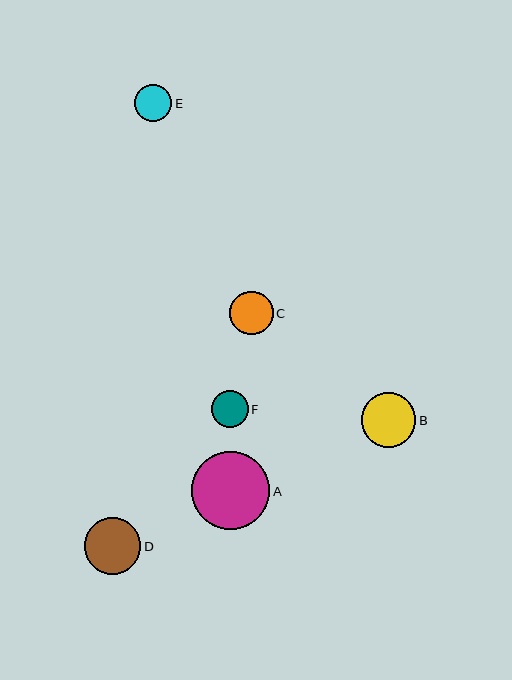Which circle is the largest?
Circle A is the largest with a size of approximately 78 pixels.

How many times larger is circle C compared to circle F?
Circle C is approximately 1.2 times the size of circle F.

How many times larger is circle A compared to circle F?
Circle A is approximately 2.1 times the size of circle F.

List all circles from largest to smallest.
From largest to smallest: A, D, B, C, E, F.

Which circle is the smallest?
Circle F is the smallest with a size of approximately 37 pixels.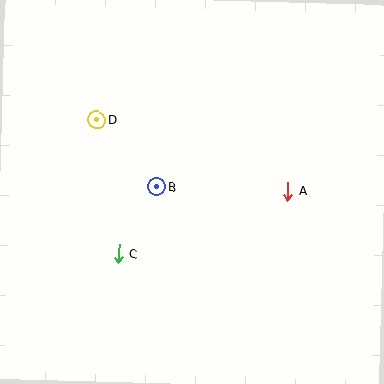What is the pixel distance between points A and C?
The distance between A and C is 181 pixels.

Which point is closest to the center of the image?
Point B at (157, 187) is closest to the center.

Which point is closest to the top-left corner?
Point D is closest to the top-left corner.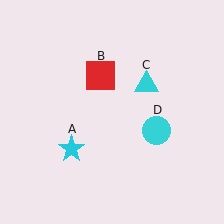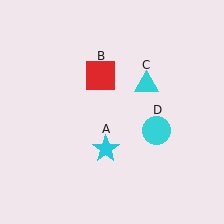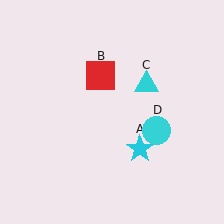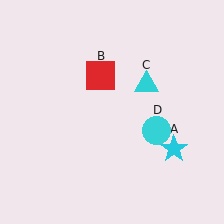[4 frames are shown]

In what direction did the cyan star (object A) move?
The cyan star (object A) moved right.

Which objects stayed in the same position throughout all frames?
Red square (object B) and cyan triangle (object C) and cyan circle (object D) remained stationary.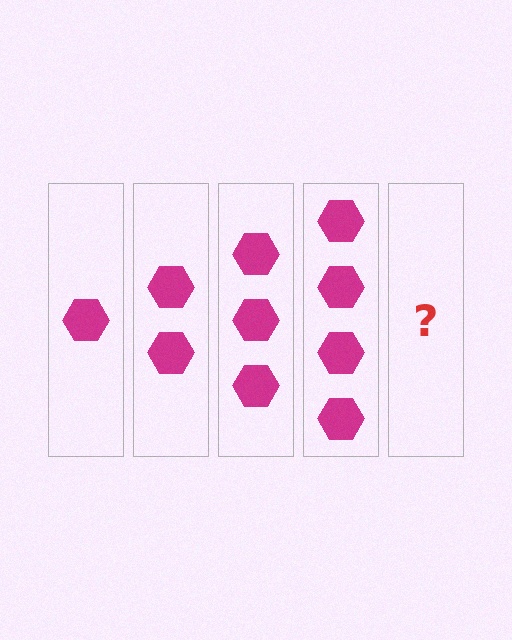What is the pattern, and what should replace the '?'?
The pattern is that each step adds one more hexagon. The '?' should be 5 hexagons.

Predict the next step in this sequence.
The next step is 5 hexagons.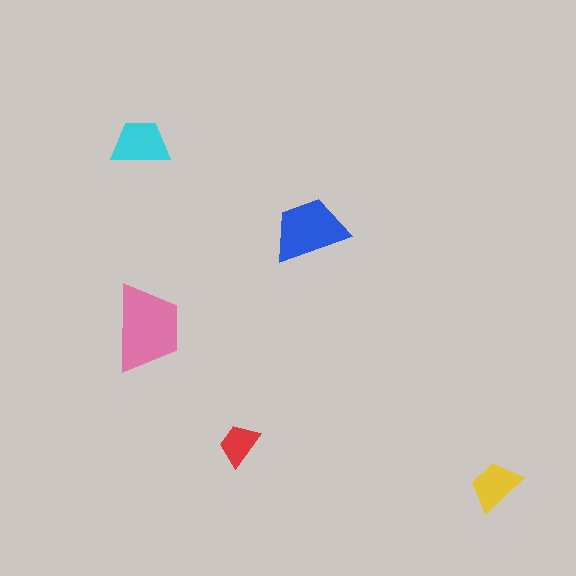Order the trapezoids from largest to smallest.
the pink one, the blue one, the cyan one, the yellow one, the red one.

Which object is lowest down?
The yellow trapezoid is bottommost.